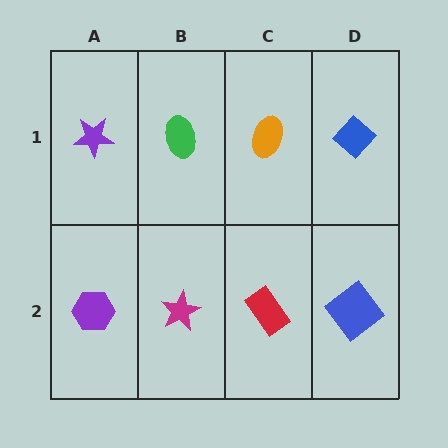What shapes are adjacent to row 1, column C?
A red rectangle (row 2, column C), a green ellipse (row 1, column B), a blue diamond (row 1, column D).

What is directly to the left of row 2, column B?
A purple hexagon.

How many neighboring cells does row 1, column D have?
2.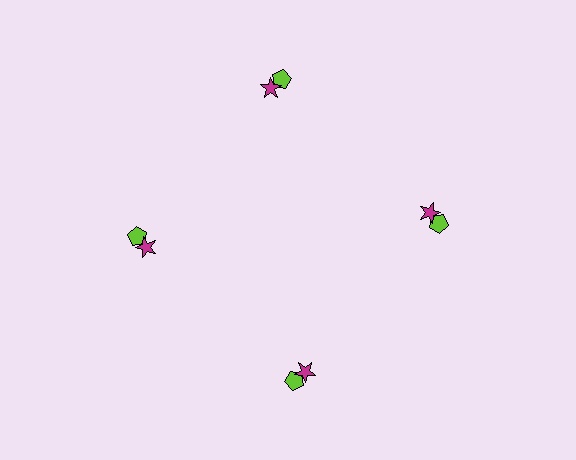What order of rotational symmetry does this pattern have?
This pattern has 4-fold rotational symmetry.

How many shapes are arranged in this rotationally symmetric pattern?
There are 8 shapes, arranged in 4 groups of 2.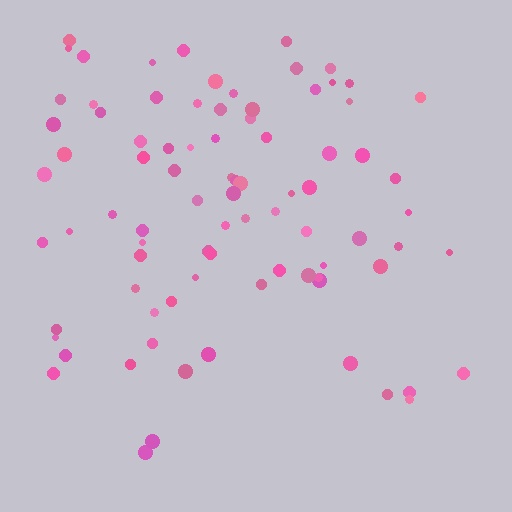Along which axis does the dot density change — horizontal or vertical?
Vertical.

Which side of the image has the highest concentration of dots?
The top.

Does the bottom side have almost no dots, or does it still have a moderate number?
Still a moderate number, just noticeably fewer than the top.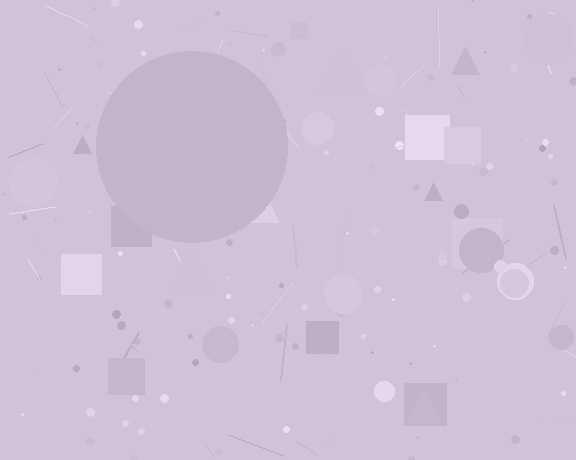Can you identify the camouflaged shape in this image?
The camouflaged shape is a circle.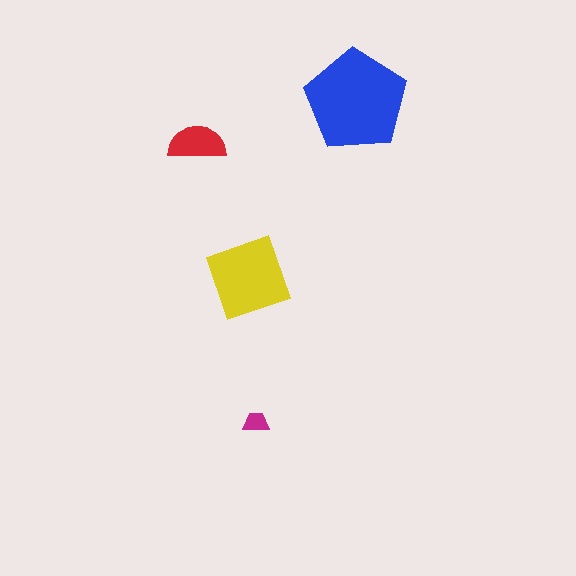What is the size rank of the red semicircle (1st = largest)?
3rd.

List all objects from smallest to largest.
The magenta trapezoid, the red semicircle, the yellow diamond, the blue pentagon.